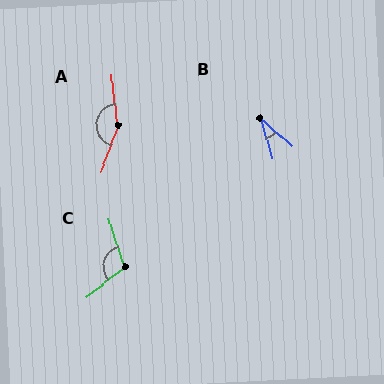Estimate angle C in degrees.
Approximately 111 degrees.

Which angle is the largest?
A, at approximately 153 degrees.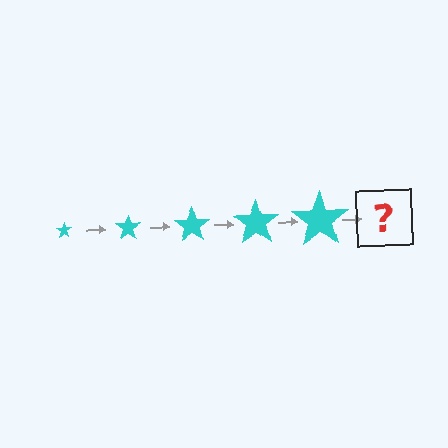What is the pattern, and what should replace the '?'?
The pattern is that the star gets progressively larger each step. The '?' should be a cyan star, larger than the previous one.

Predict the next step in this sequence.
The next step is a cyan star, larger than the previous one.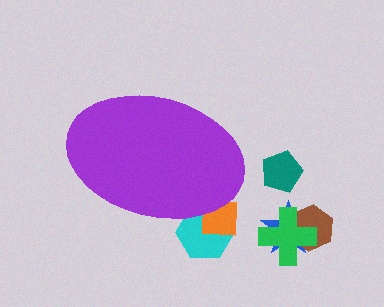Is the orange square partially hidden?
Yes, the orange square is partially hidden behind the purple ellipse.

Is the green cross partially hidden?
No, the green cross is fully visible.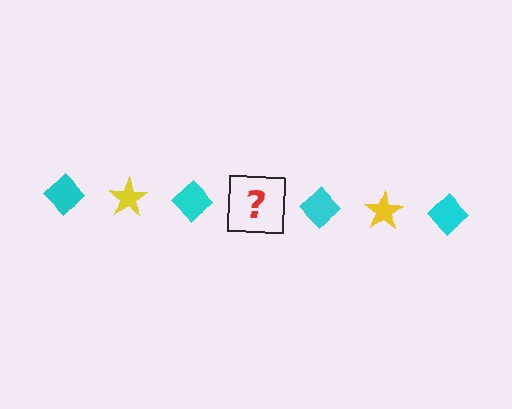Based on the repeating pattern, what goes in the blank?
The blank should be a yellow star.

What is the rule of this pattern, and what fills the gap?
The rule is that the pattern alternates between cyan diamond and yellow star. The gap should be filled with a yellow star.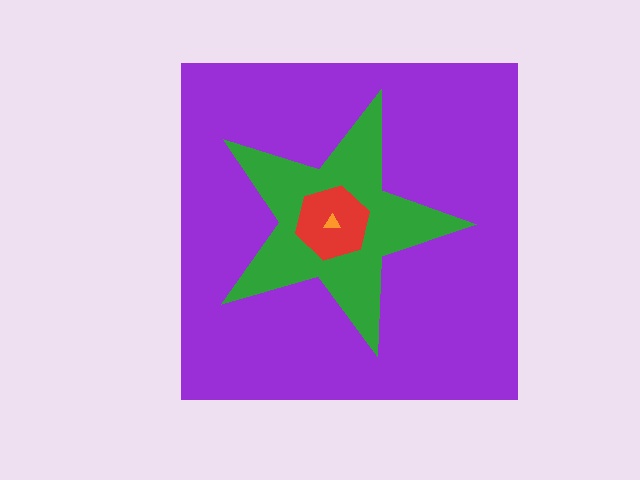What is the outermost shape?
The purple square.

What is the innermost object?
The orange triangle.